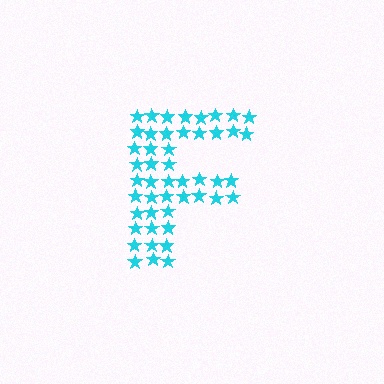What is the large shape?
The large shape is the letter F.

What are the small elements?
The small elements are stars.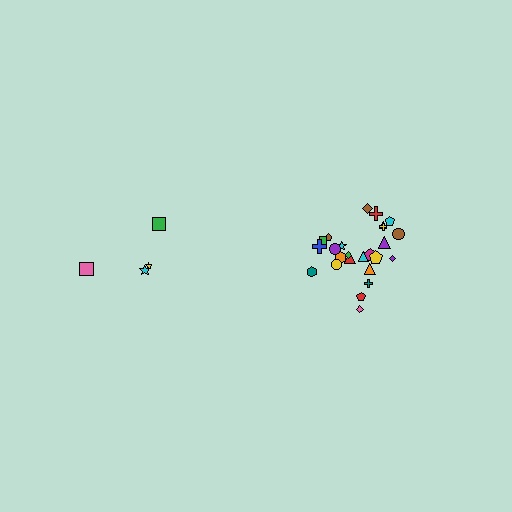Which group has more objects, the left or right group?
The right group.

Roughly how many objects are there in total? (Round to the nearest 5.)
Roughly 30 objects in total.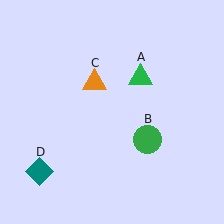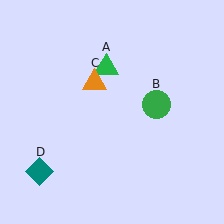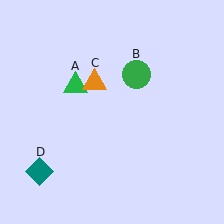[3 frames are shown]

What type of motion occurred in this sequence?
The green triangle (object A), green circle (object B) rotated counterclockwise around the center of the scene.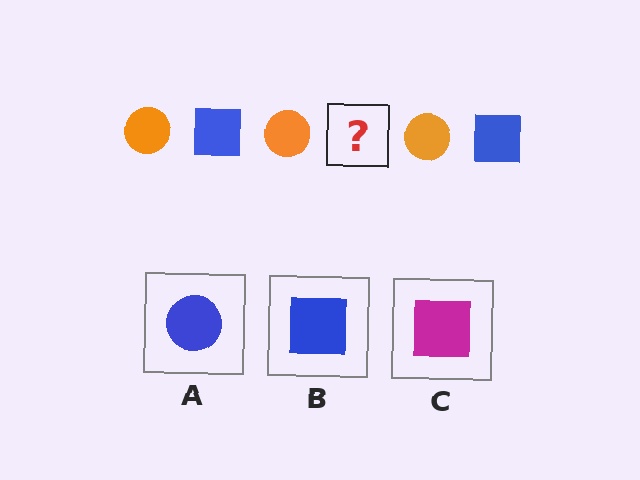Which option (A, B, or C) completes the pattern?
B.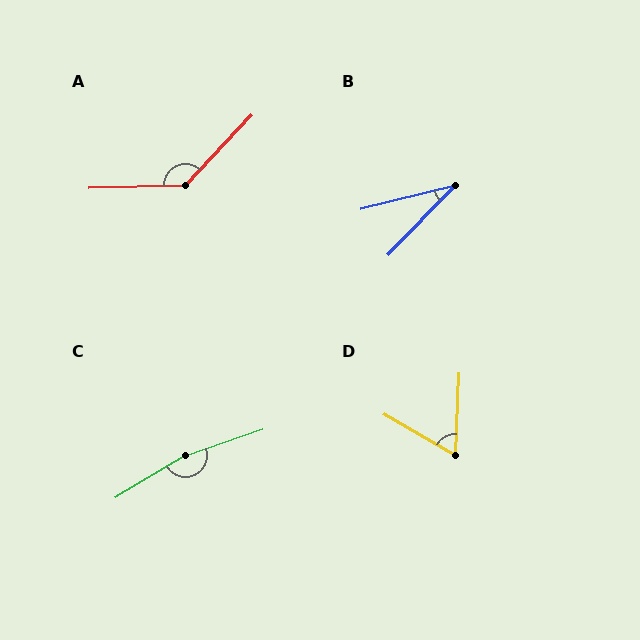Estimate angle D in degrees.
Approximately 62 degrees.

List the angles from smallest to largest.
B (32°), D (62°), A (134°), C (168°).